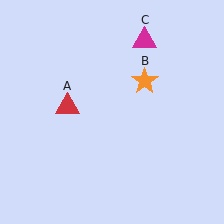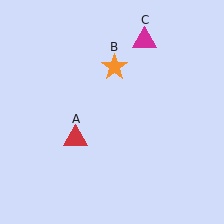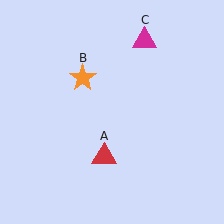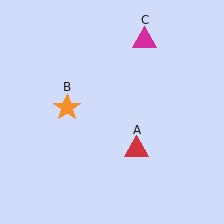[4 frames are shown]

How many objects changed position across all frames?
2 objects changed position: red triangle (object A), orange star (object B).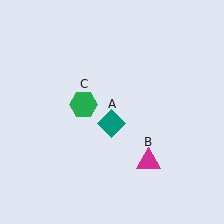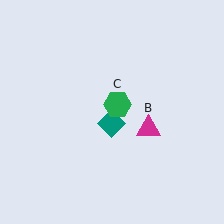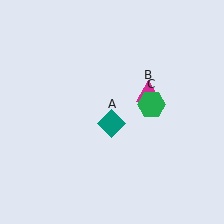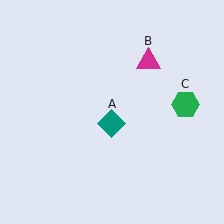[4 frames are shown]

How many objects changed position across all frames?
2 objects changed position: magenta triangle (object B), green hexagon (object C).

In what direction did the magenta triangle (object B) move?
The magenta triangle (object B) moved up.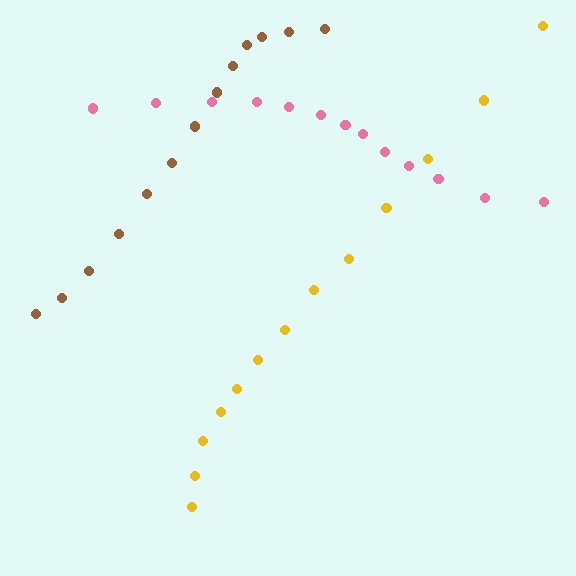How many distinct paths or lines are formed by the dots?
There are 3 distinct paths.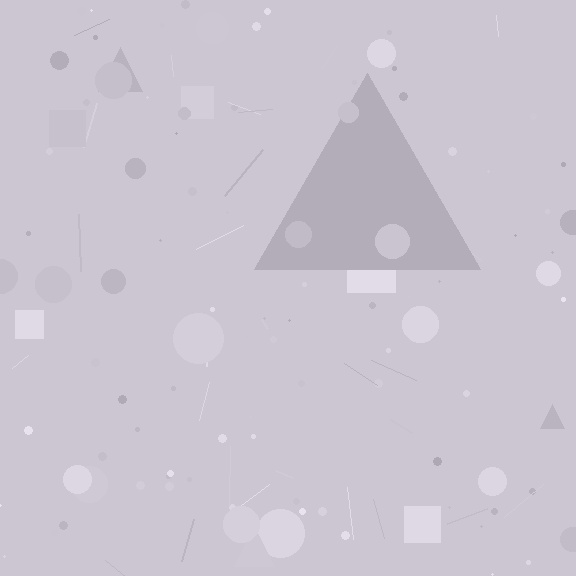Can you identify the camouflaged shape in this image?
The camouflaged shape is a triangle.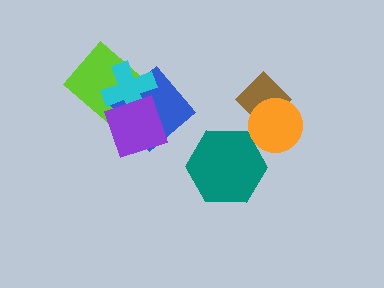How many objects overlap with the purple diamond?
3 objects overlap with the purple diamond.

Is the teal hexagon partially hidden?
No, no other shape covers it.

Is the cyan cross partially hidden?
Yes, it is partially covered by another shape.